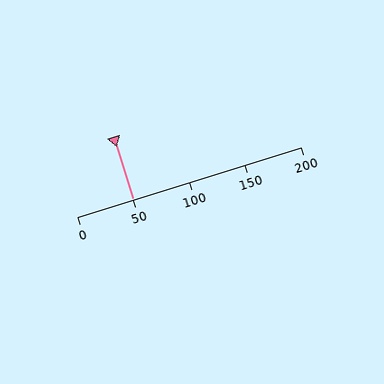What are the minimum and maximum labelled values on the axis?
The axis runs from 0 to 200.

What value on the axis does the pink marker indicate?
The marker indicates approximately 50.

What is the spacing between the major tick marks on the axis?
The major ticks are spaced 50 apart.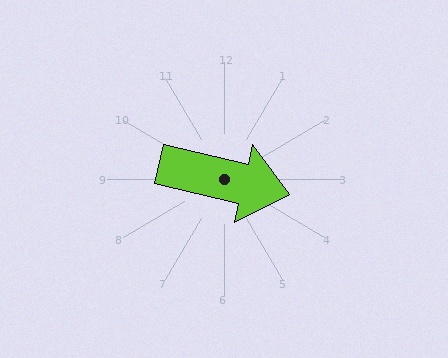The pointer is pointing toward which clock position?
Roughly 3 o'clock.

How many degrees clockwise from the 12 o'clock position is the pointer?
Approximately 103 degrees.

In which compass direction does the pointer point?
East.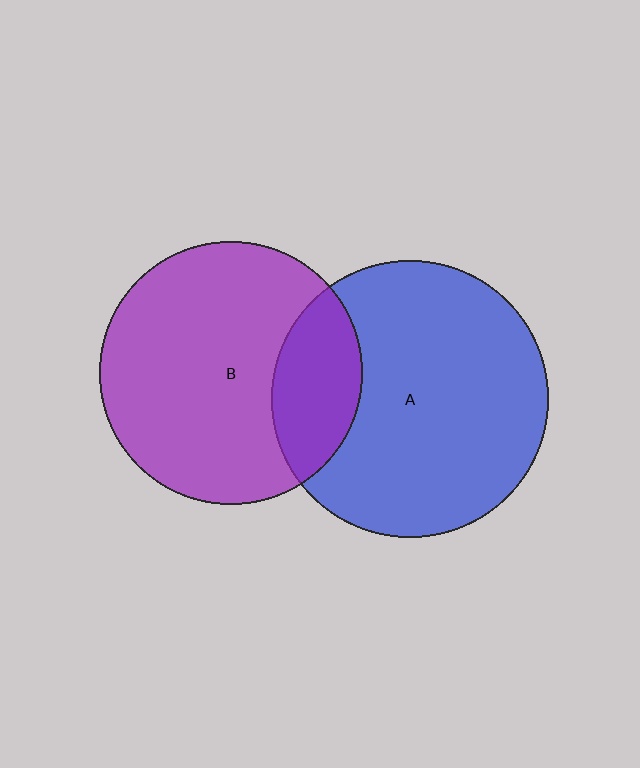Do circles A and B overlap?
Yes.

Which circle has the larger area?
Circle A (blue).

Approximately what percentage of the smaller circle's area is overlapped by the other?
Approximately 25%.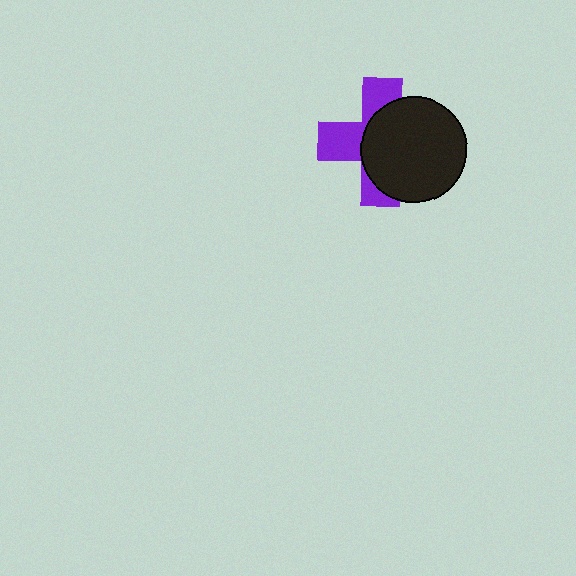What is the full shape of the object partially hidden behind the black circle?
The partially hidden object is a purple cross.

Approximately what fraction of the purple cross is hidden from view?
Roughly 57% of the purple cross is hidden behind the black circle.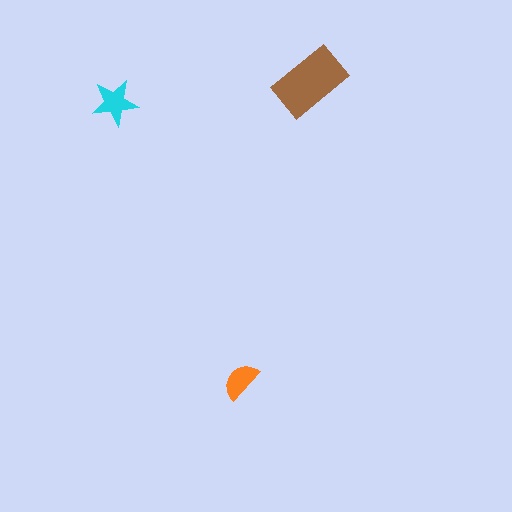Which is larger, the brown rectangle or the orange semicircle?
The brown rectangle.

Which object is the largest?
The brown rectangle.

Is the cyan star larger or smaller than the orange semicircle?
Larger.